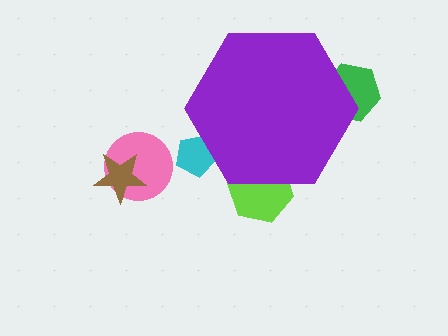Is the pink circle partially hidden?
No, the pink circle is fully visible.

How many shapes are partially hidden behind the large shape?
3 shapes are partially hidden.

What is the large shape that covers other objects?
A purple hexagon.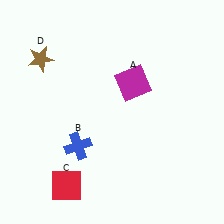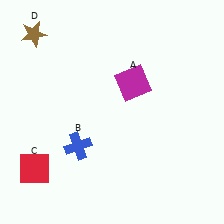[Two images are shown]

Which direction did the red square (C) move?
The red square (C) moved left.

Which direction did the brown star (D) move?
The brown star (D) moved up.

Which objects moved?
The objects that moved are: the red square (C), the brown star (D).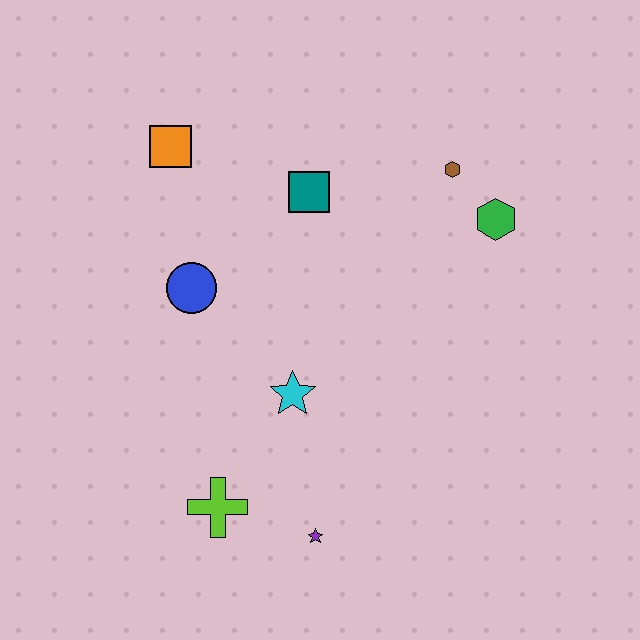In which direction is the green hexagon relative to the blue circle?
The green hexagon is to the right of the blue circle.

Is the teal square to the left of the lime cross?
No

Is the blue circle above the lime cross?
Yes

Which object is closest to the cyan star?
The lime cross is closest to the cyan star.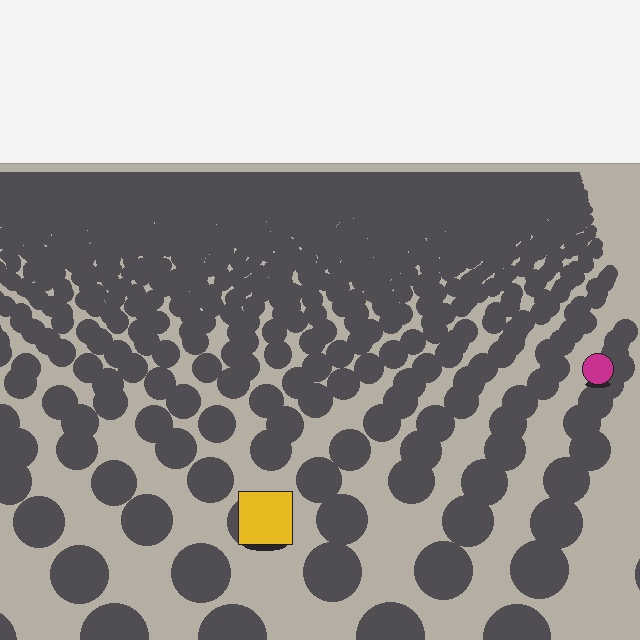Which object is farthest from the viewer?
The magenta circle is farthest from the viewer. It appears smaller and the ground texture around it is denser.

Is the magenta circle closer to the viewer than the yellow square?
No. The yellow square is closer — you can tell from the texture gradient: the ground texture is coarser near it.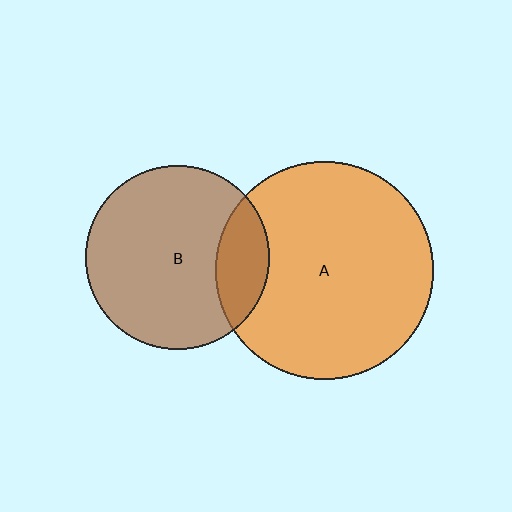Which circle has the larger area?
Circle A (orange).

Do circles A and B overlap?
Yes.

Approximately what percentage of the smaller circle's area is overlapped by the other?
Approximately 20%.